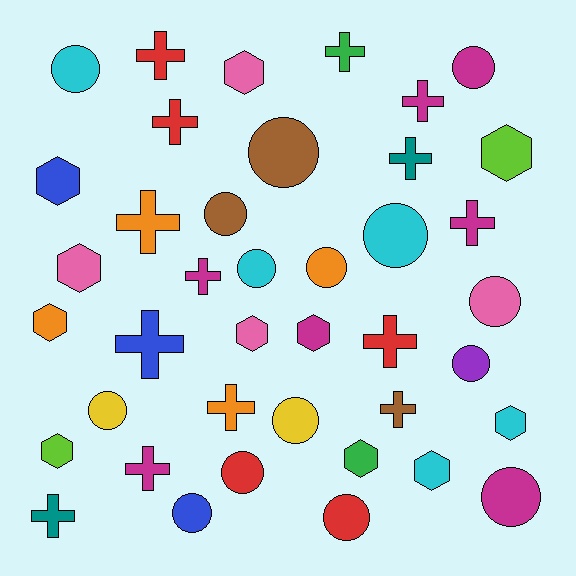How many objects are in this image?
There are 40 objects.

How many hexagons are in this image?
There are 11 hexagons.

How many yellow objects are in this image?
There are 2 yellow objects.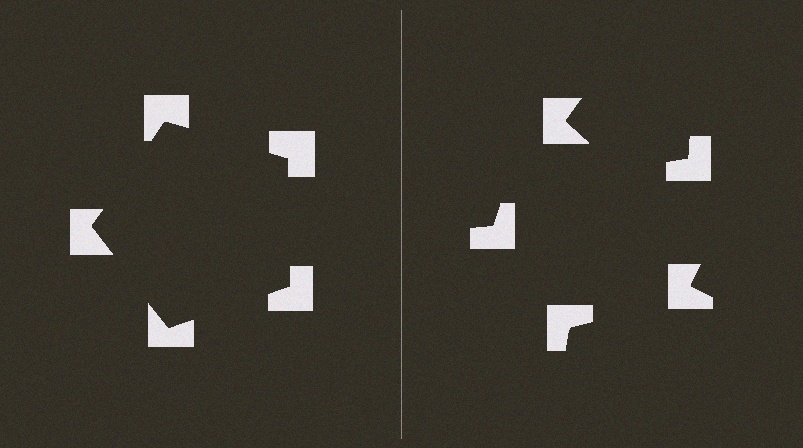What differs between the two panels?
The notched squares are positioned identically on both sides; only the wedge orientations differ. On the left they align to a pentagon; on the right they are misaligned.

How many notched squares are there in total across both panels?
10 — 5 on each side.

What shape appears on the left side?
An illusory pentagon.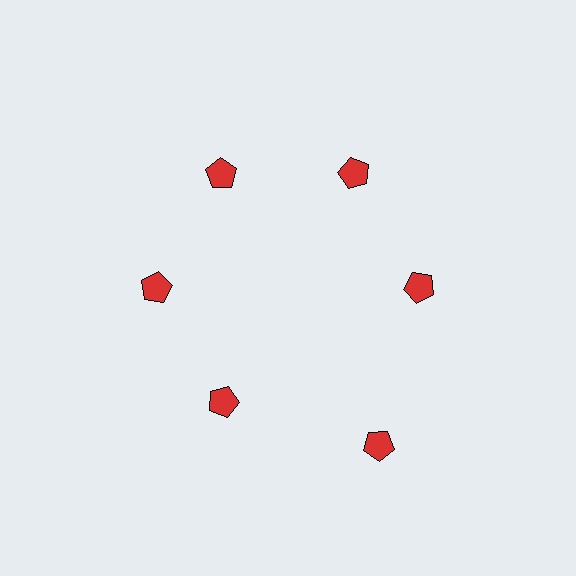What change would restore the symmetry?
The symmetry would be restored by moving it inward, back onto the ring so that all 6 pentagons sit at equal angles and equal distance from the center.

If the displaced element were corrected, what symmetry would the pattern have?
It would have 6-fold rotational symmetry — the pattern would map onto itself every 60 degrees.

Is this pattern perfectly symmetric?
No. The 6 red pentagons are arranged in a ring, but one element near the 5 o'clock position is pushed outward from the center, breaking the 6-fold rotational symmetry.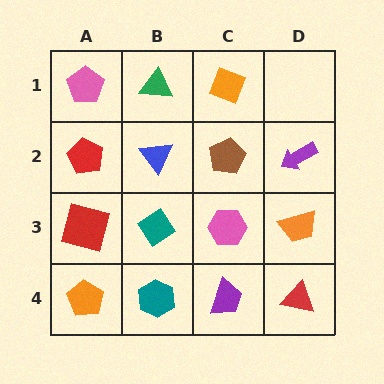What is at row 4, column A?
An orange pentagon.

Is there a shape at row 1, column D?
No, that cell is empty.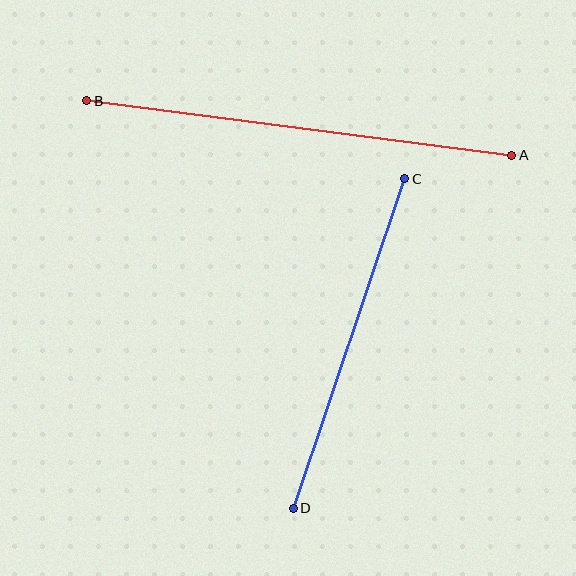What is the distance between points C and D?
The distance is approximately 347 pixels.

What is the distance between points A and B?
The distance is approximately 429 pixels.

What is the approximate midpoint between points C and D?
The midpoint is at approximately (349, 344) pixels.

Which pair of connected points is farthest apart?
Points A and B are farthest apart.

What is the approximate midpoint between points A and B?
The midpoint is at approximately (299, 128) pixels.